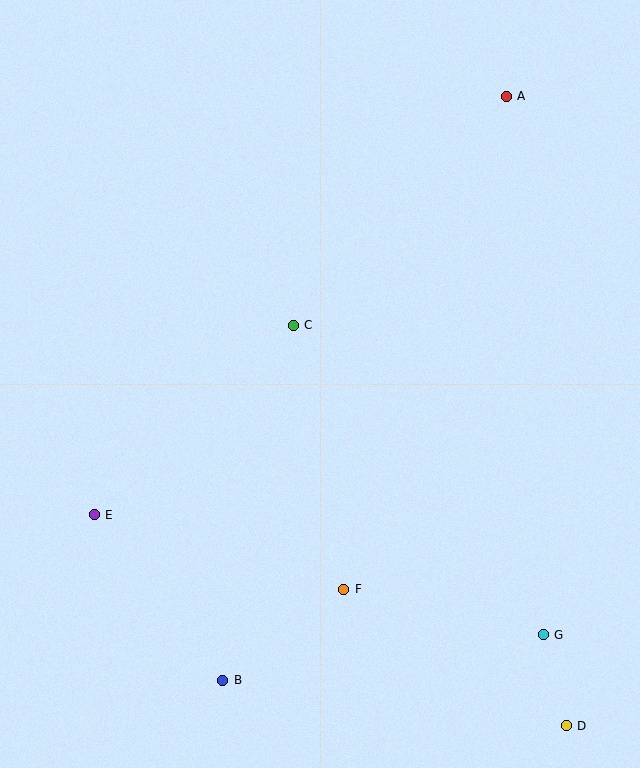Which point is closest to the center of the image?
Point C at (293, 325) is closest to the center.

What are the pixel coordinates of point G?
Point G is at (543, 635).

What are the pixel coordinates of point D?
Point D is at (566, 726).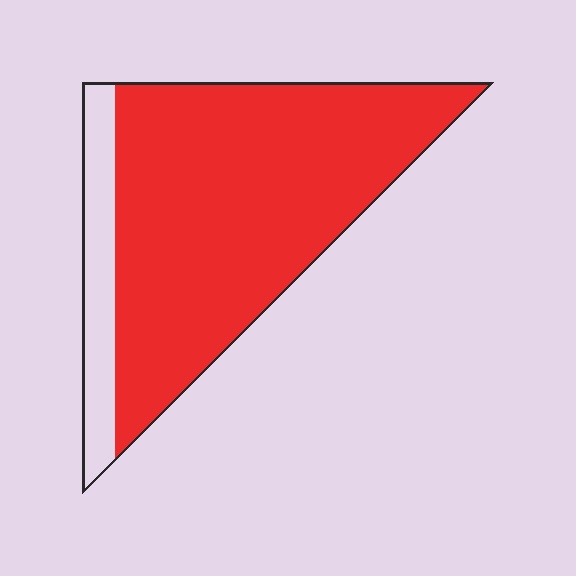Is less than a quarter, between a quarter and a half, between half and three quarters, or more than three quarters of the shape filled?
More than three quarters.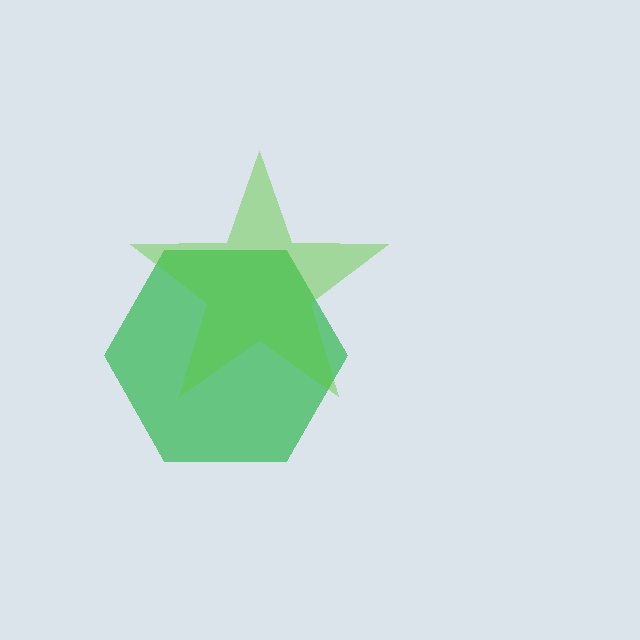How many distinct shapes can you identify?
There are 2 distinct shapes: a green hexagon, a lime star.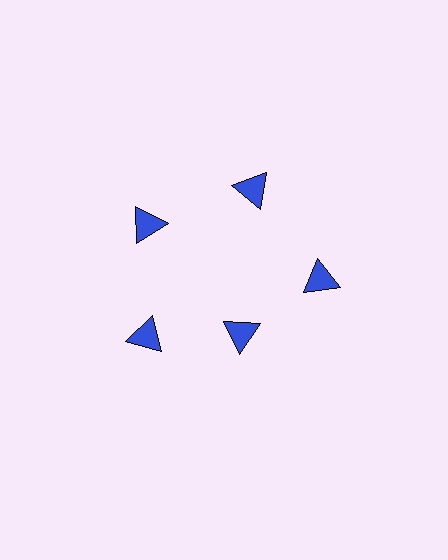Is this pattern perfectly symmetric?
No. The 5 blue triangles are arranged in a ring, but one element near the 5 o'clock position is pulled inward toward the center, breaking the 5-fold rotational symmetry.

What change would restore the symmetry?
The symmetry would be restored by moving it outward, back onto the ring so that all 5 triangles sit at equal angles and equal distance from the center.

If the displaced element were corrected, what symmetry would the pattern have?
It would have 5-fold rotational symmetry — the pattern would map onto itself every 72 degrees.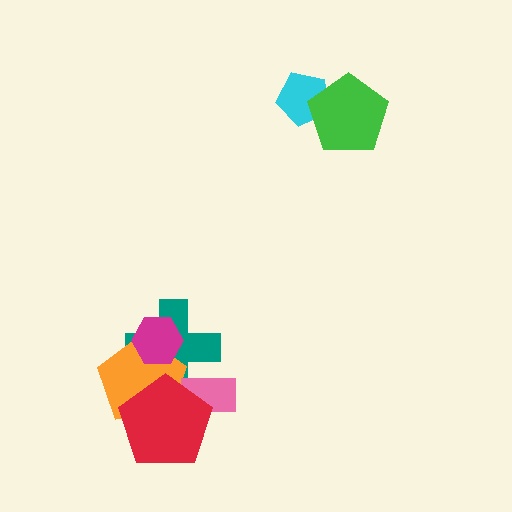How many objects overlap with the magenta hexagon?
2 objects overlap with the magenta hexagon.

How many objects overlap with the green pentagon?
1 object overlaps with the green pentagon.